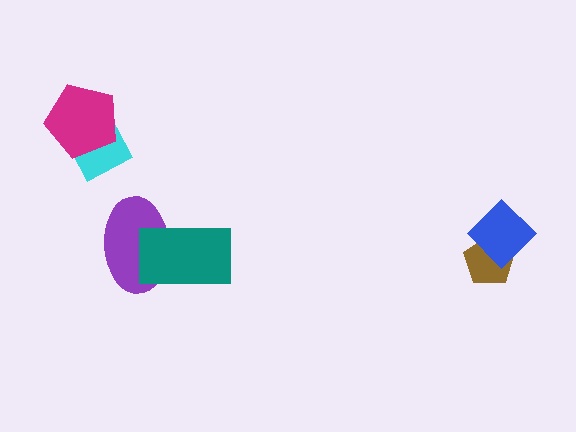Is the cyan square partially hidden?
Yes, it is partially covered by another shape.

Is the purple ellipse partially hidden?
Yes, it is partially covered by another shape.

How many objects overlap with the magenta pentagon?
1 object overlaps with the magenta pentagon.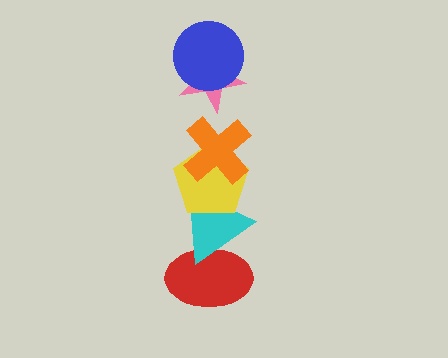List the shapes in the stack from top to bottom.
From top to bottom: the blue circle, the pink star, the orange cross, the yellow pentagon, the cyan triangle, the red ellipse.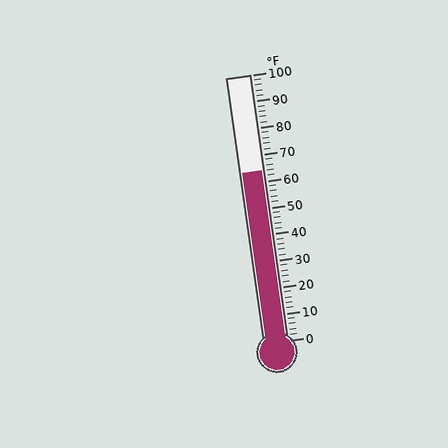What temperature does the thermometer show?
The thermometer shows approximately 64°F.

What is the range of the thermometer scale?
The thermometer scale ranges from 0°F to 100°F.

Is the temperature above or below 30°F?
The temperature is above 30°F.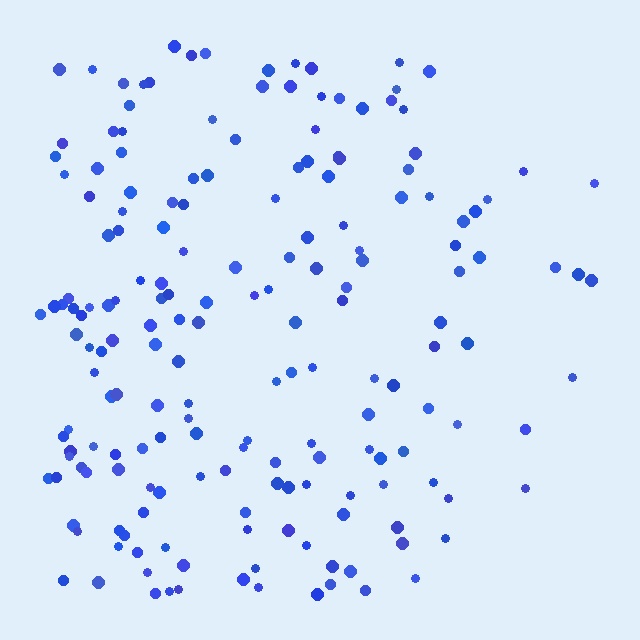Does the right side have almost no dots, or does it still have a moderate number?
Still a moderate number, just noticeably fewer than the left.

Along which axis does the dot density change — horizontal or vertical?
Horizontal.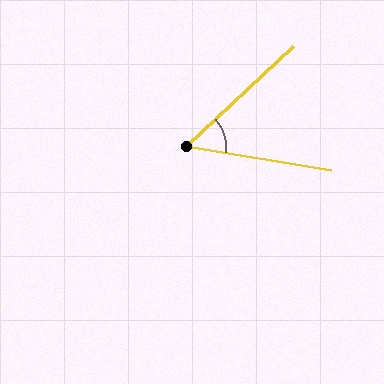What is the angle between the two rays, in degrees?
Approximately 53 degrees.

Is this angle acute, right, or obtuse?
It is acute.